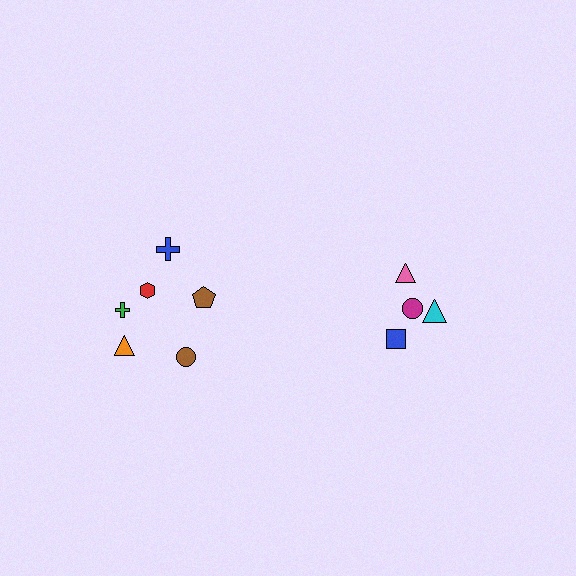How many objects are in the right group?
There are 4 objects.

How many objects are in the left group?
There are 6 objects.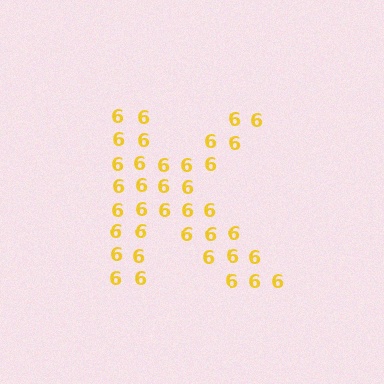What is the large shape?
The large shape is the letter K.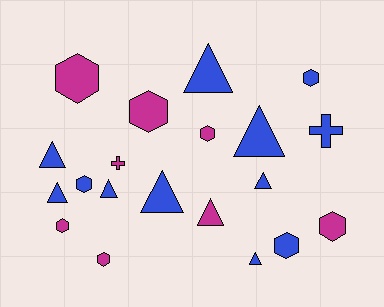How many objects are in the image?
There are 20 objects.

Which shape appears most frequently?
Triangle, with 9 objects.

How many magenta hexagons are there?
There are 6 magenta hexagons.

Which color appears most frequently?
Blue, with 12 objects.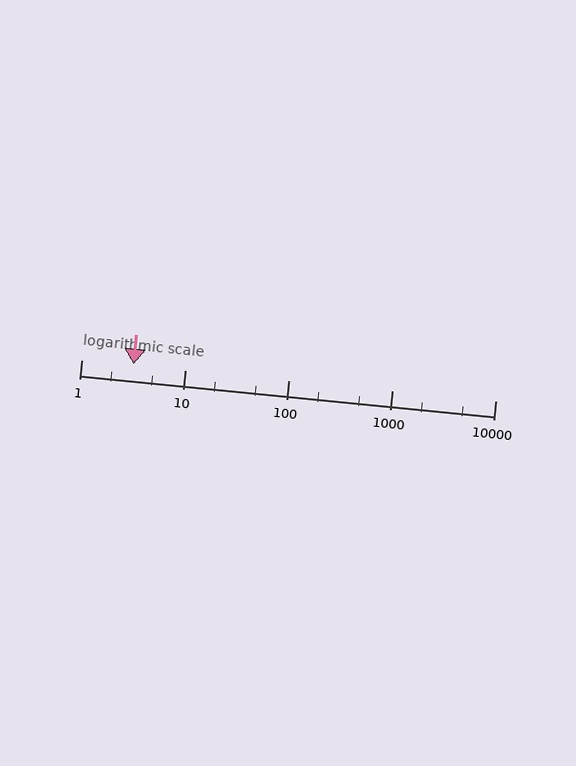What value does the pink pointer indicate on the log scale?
The pointer indicates approximately 3.2.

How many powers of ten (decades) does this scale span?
The scale spans 4 decades, from 1 to 10000.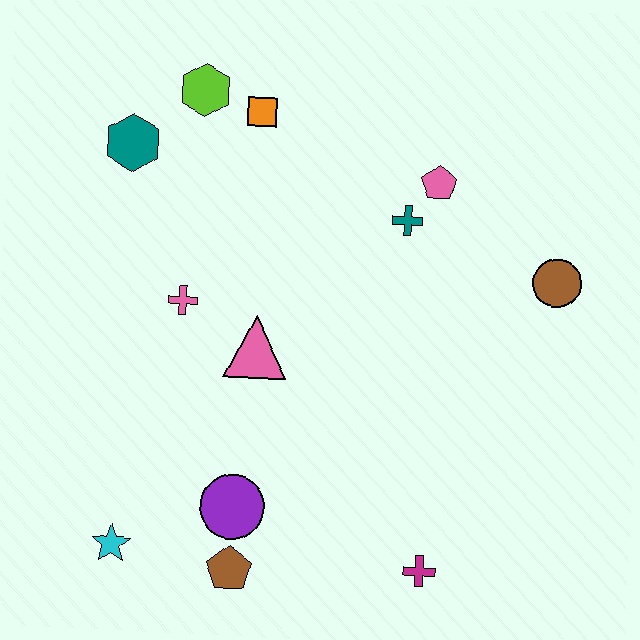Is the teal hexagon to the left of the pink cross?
Yes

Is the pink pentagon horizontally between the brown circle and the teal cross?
Yes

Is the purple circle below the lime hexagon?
Yes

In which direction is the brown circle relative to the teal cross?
The brown circle is to the right of the teal cross.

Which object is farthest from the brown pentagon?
The lime hexagon is farthest from the brown pentagon.